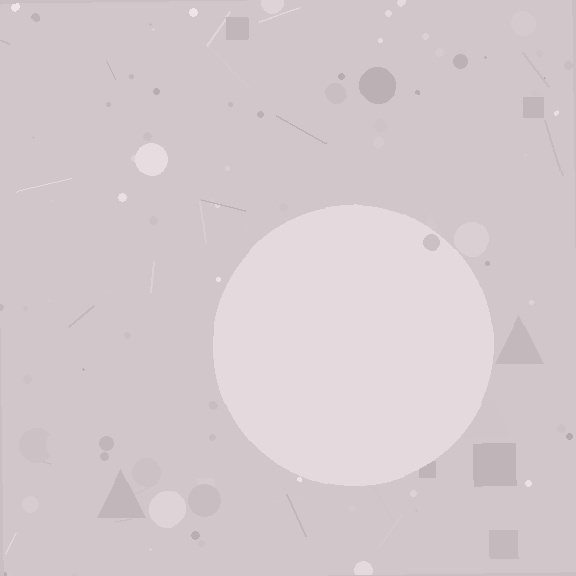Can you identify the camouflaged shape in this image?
The camouflaged shape is a circle.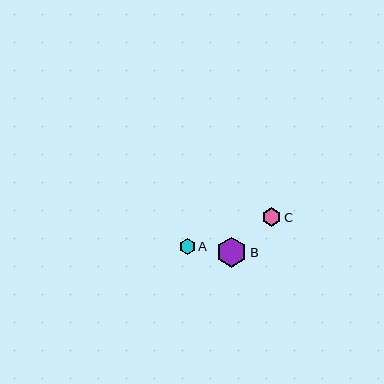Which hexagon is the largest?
Hexagon B is the largest with a size of approximately 30 pixels.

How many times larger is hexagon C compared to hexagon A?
Hexagon C is approximately 1.1 times the size of hexagon A.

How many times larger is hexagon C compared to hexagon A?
Hexagon C is approximately 1.1 times the size of hexagon A.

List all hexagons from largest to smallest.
From largest to smallest: B, C, A.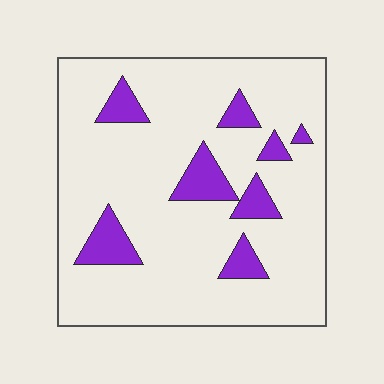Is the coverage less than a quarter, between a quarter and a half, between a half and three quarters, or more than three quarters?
Less than a quarter.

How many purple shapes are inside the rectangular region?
8.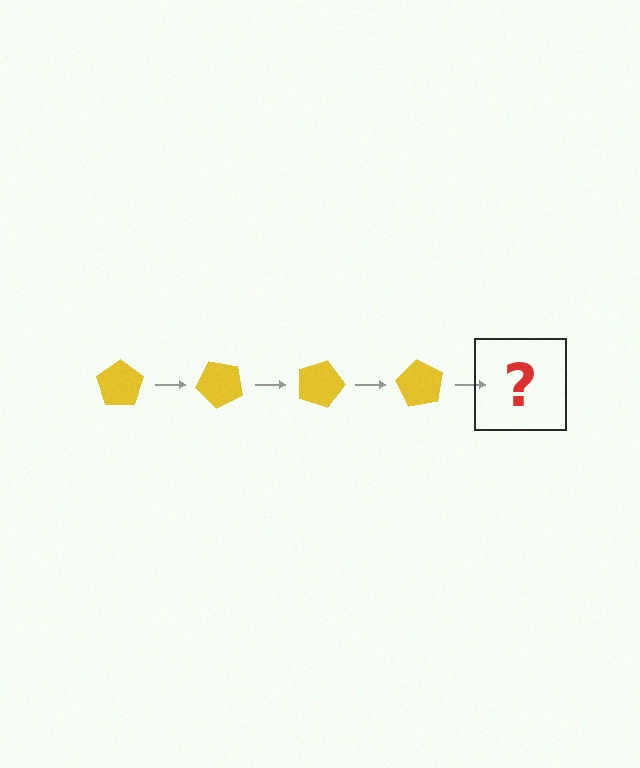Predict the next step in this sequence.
The next step is a yellow pentagon rotated 180 degrees.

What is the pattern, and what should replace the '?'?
The pattern is that the pentagon rotates 45 degrees each step. The '?' should be a yellow pentagon rotated 180 degrees.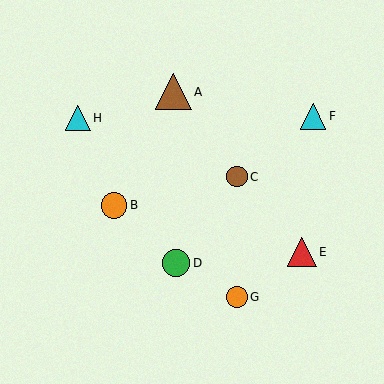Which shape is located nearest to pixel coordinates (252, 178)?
The brown circle (labeled C) at (237, 177) is nearest to that location.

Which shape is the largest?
The brown triangle (labeled A) is the largest.